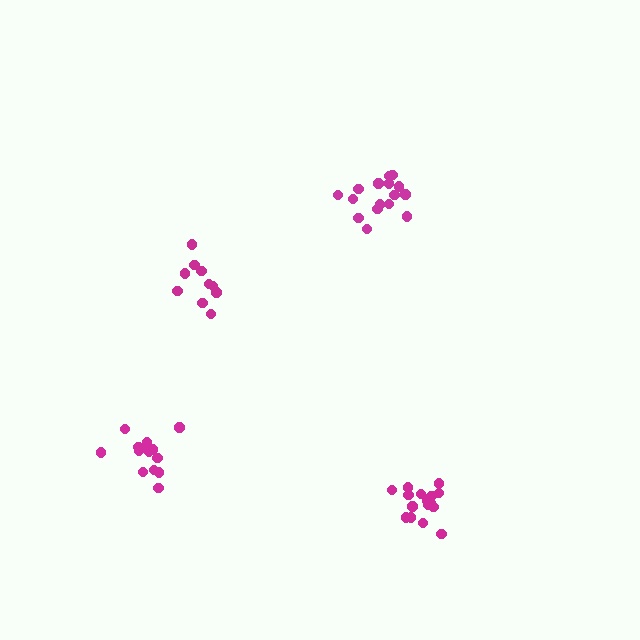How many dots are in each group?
Group 1: 10 dots, Group 2: 16 dots, Group 3: 15 dots, Group 4: 16 dots (57 total).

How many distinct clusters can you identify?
There are 4 distinct clusters.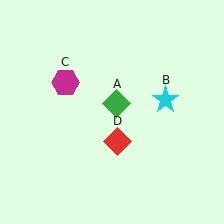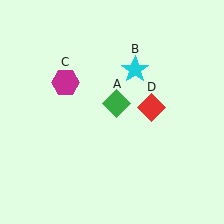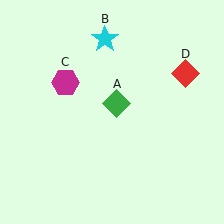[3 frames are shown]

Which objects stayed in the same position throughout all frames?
Green diamond (object A) and magenta hexagon (object C) remained stationary.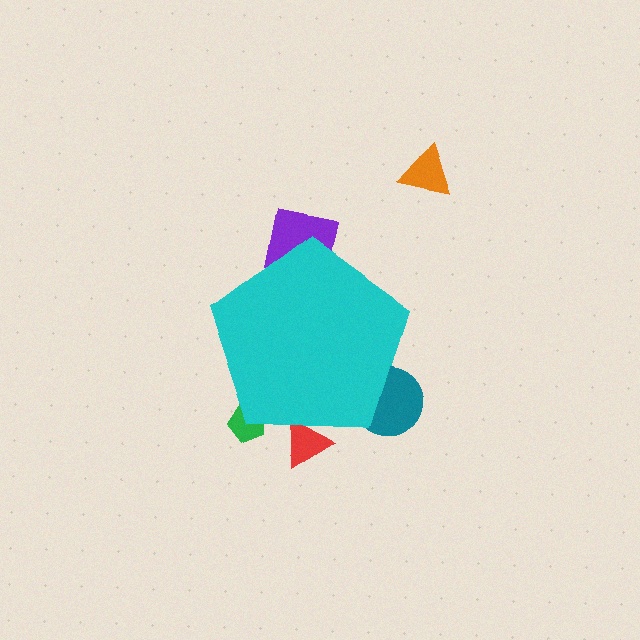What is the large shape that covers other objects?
A cyan pentagon.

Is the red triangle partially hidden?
Yes, the red triangle is partially hidden behind the cyan pentagon.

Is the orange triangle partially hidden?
No, the orange triangle is fully visible.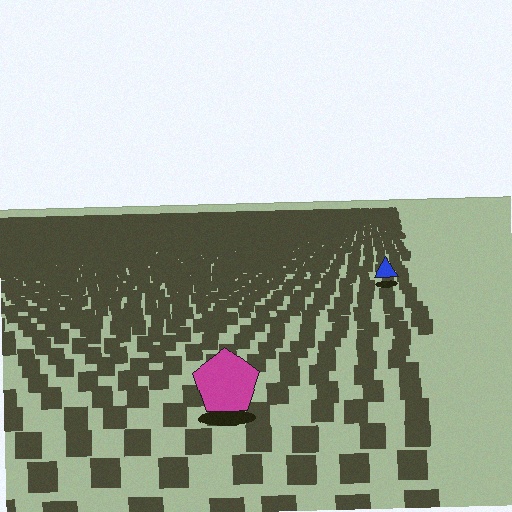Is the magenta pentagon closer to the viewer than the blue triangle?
Yes. The magenta pentagon is closer — you can tell from the texture gradient: the ground texture is coarser near it.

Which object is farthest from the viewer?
The blue triangle is farthest from the viewer. It appears smaller and the ground texture around it is denser.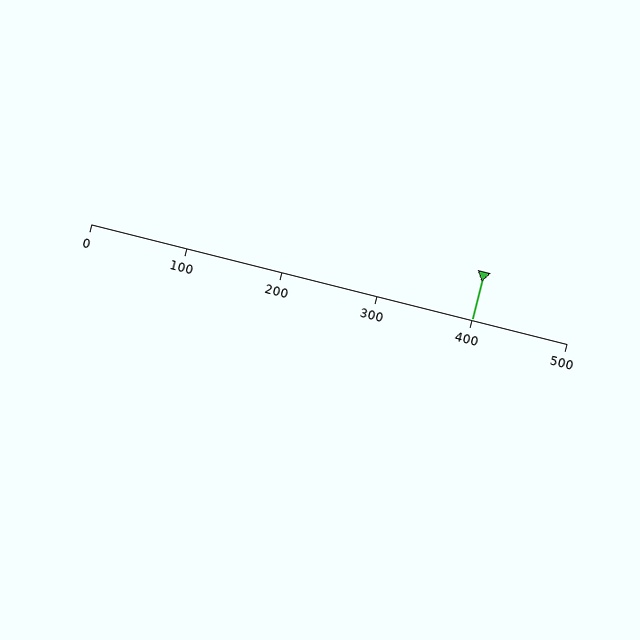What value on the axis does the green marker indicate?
The marker indicates approximately 400.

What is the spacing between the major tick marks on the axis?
The major ticks are spaced 100 apart.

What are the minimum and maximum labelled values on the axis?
The axis runs from 0 to 500.